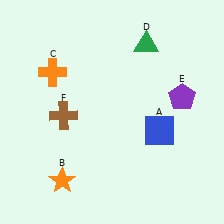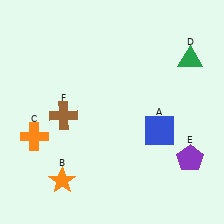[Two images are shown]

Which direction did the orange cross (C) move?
The orange cross (C) moved down.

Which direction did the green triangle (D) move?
The green triangle (D) moved right.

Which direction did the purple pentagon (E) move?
The purple pentagon (E) moved down.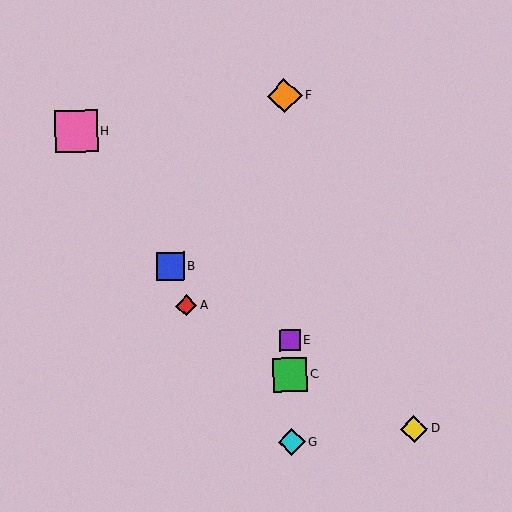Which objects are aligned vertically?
Objects C, E, F, G are aligned vertically.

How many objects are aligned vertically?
4 objects (C, E, F, G) are aligned vertically.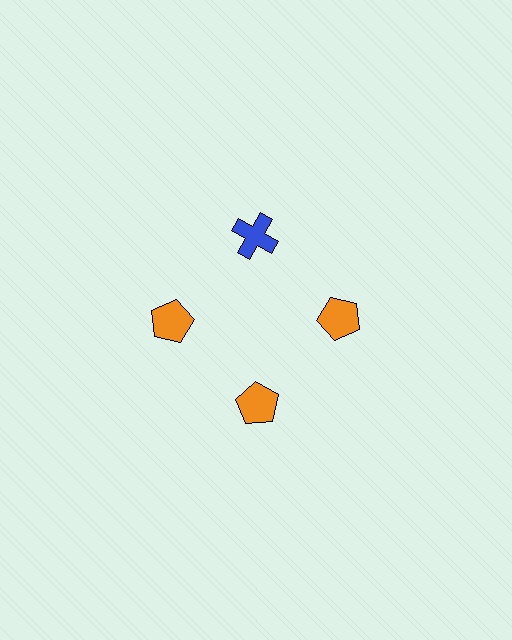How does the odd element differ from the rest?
It differs in both color (blue instead of orange) and shape (cross instead of pentagon).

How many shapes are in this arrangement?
There are 4 shapes arranged in a ring pattern.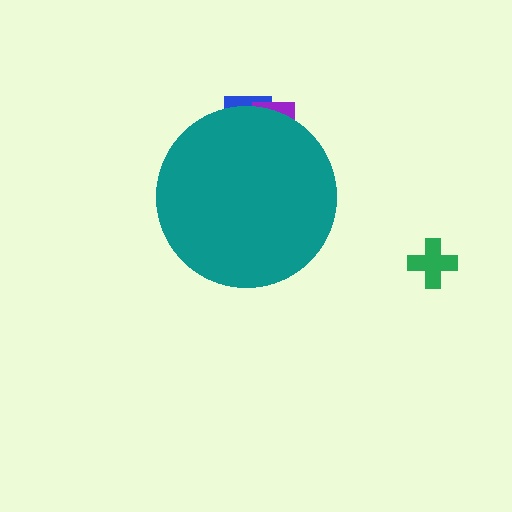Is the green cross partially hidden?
No, the green cross is fully visible.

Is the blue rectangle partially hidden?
Yes, the blue rectangle is partially hidden behind the teal circle.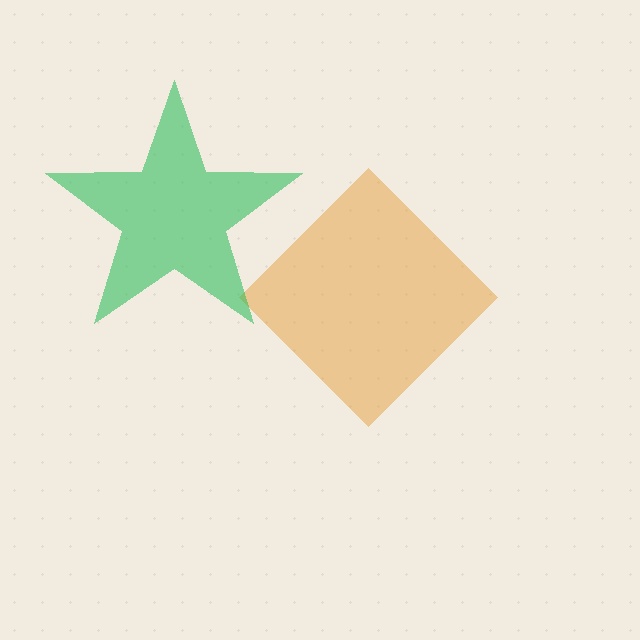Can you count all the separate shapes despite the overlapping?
Yes, there are 2 separate shapes.